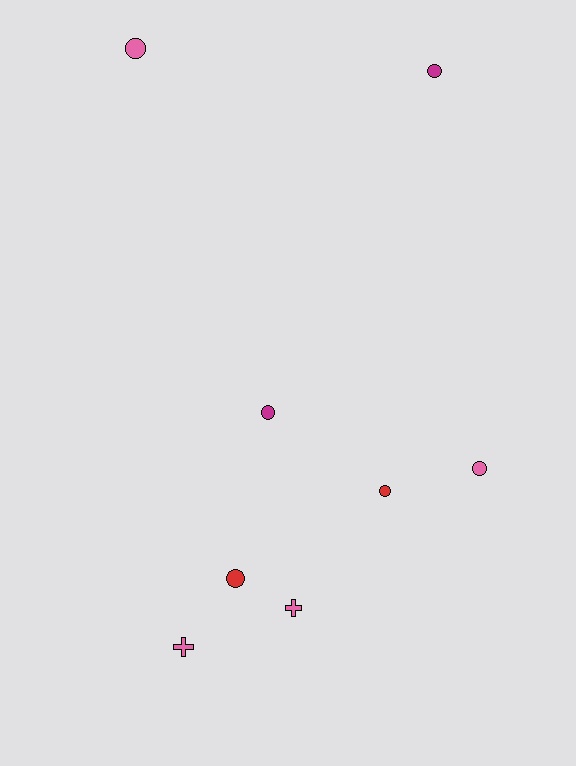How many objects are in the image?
There are 8 objects.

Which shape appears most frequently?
Circle, with 6 objects.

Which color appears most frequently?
Pink, with 4 objects.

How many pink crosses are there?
There are 2 pink crosses.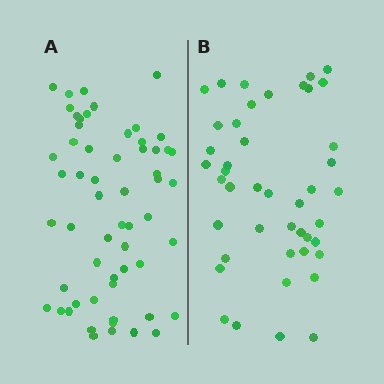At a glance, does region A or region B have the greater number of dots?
Region A (the left region) has more dots.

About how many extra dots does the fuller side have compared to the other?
Region A has approximately 15 more dots than region B.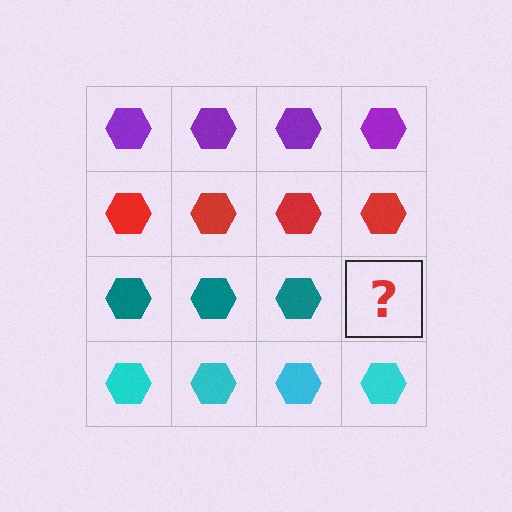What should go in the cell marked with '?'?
The missing cell should contain a teal hexagon.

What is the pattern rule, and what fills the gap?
The rule is that each row has a consistent color. The gap should be filled with a teal hexagon.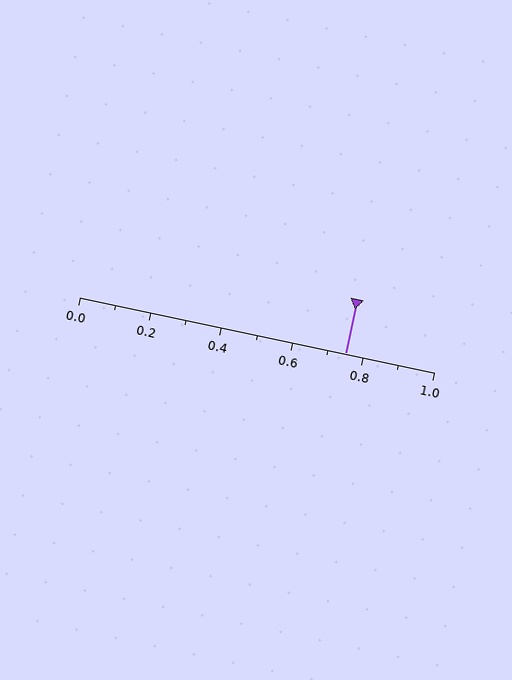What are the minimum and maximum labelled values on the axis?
The axis runs from 0.0 to 1.0.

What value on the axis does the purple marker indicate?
The marker indicates approximately 0.75.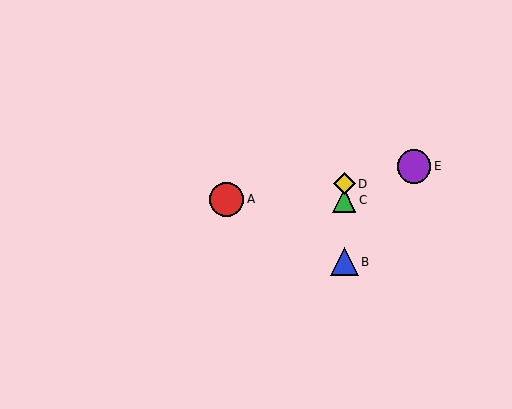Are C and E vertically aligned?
No, C is at x≈344 and E is at x≈414.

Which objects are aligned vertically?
Objects B, C, D are aligned vertically.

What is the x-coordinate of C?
Object C is at x≈344.